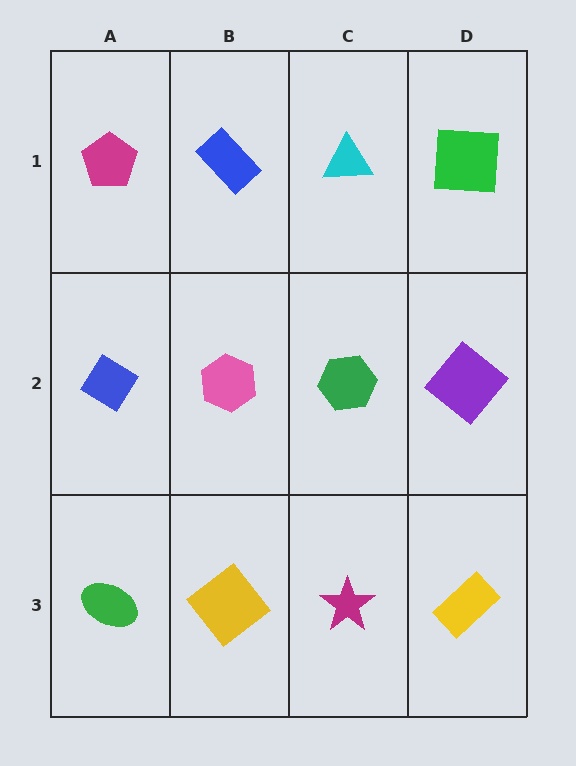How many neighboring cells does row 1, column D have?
2.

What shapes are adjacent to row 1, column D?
A purple diamond (row 2, column D), a cyan triangle (row 1, column C).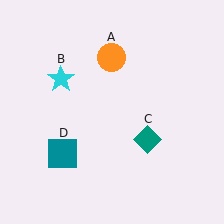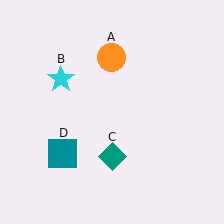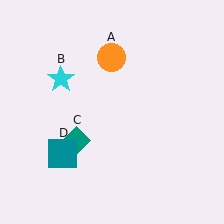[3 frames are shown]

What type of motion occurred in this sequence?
The teal diamond (object C) rotated clockwise around the center of the scene.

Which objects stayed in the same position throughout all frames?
Orange circle (object A) and cyan star (object B) and teal square (object D) remained stationary.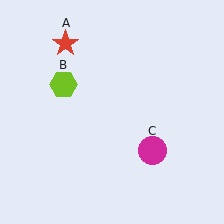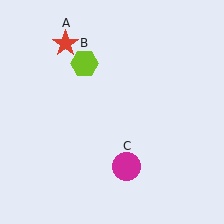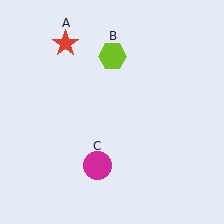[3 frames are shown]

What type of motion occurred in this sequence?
The lime hexagon (object B), magenta circle (object C) rotated clockwise around the center of the scene.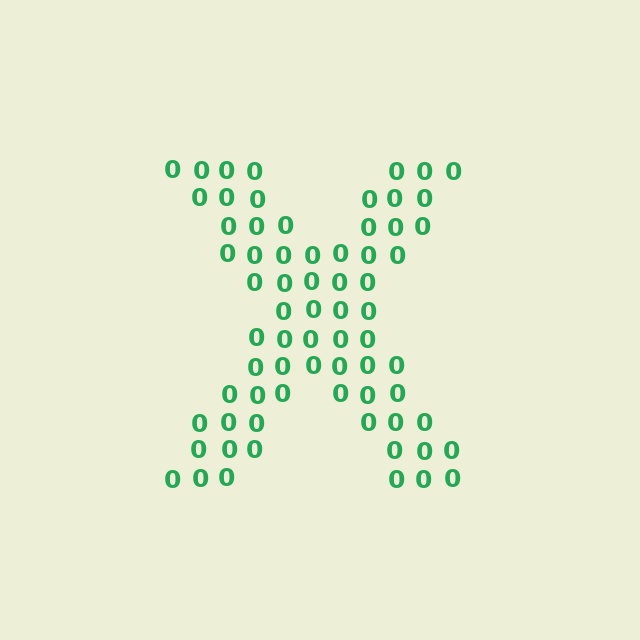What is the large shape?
The large shape is the letter X.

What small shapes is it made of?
It is made of small digit 0's.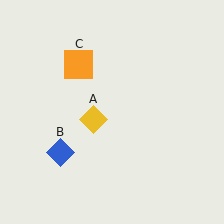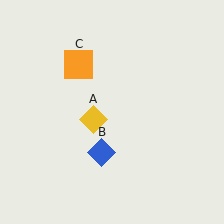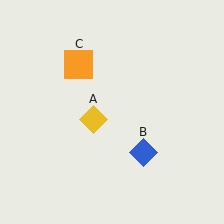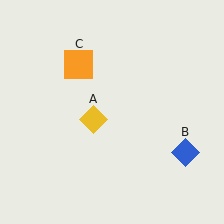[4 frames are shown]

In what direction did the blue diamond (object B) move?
The blue diamond (object B) moved right.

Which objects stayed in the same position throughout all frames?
Yellow diamond (object A) and orange square (object C) remained stationary.